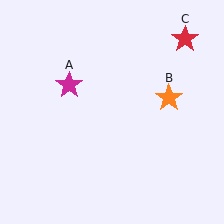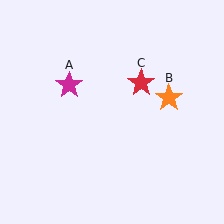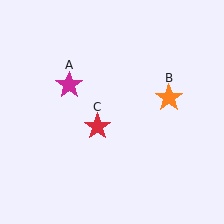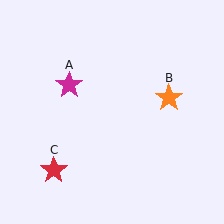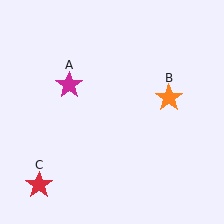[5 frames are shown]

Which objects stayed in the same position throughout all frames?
Magenta star (object A) and orange star (object B) remained stationary.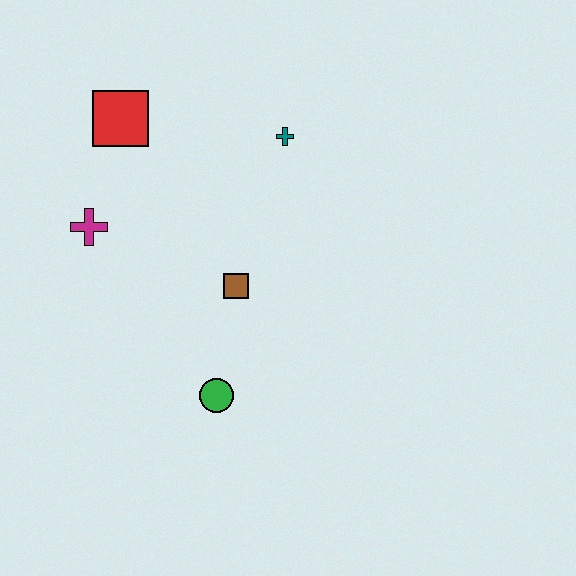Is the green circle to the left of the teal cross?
Yes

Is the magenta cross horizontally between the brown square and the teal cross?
No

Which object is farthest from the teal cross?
The green circle is farthest from the teal cross.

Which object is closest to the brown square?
The green circle is closest to the brown square.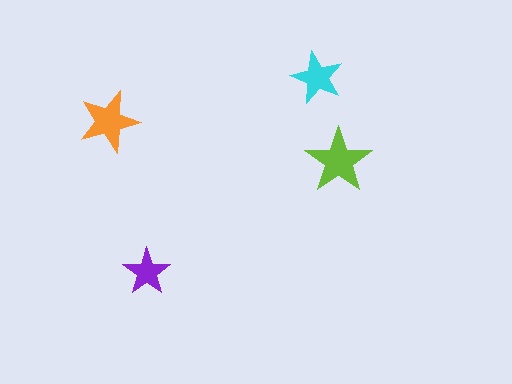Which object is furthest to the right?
The lime star is rightmost.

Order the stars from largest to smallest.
the lime one, the orange one, the cyan one, the purple one.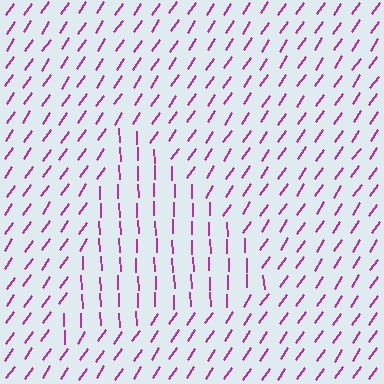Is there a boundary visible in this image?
Yes, there is a texture boundary formed by a change in line orientation.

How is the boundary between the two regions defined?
The boundary is defined purely by a change in line orientation (approximately 36 degrees difference). All lines are the same color and thickness.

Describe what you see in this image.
The image is filled with small magenta line segments. A triangle region in the image has lines oriented differently from the surrounding lines, creating a visible texture boundary.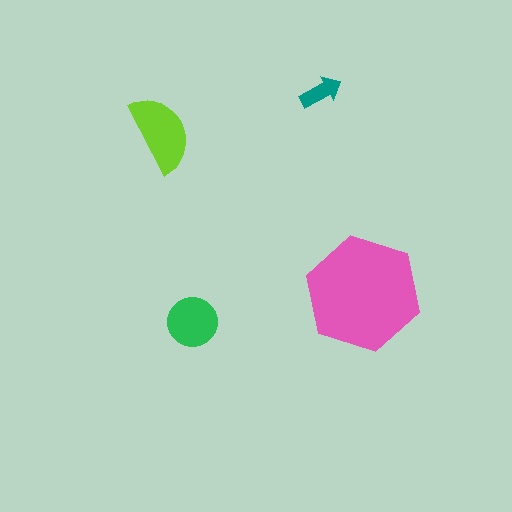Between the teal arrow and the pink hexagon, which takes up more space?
The pink hexagon.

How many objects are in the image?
There are 4 objects in the image.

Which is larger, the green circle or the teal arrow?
The green circle.